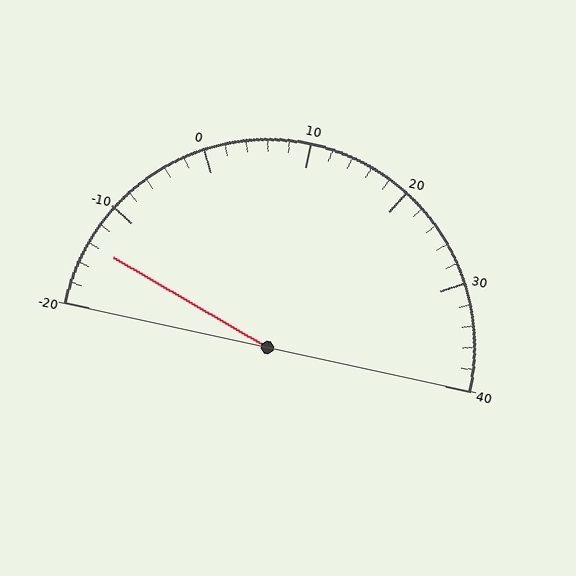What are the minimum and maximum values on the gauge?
The gauge ranges from -20 to 40.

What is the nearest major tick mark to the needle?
The nearest major tick mark is -10.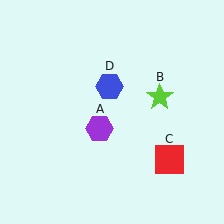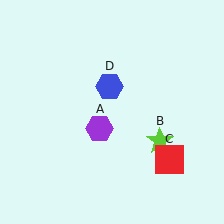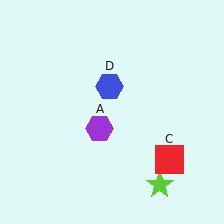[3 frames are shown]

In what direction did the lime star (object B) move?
The lime star (object B) moved down.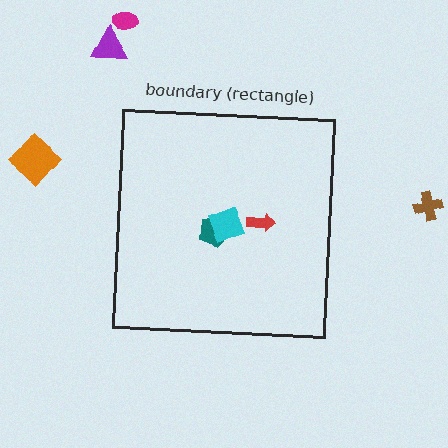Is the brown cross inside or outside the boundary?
Outside.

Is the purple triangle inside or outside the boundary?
Outside.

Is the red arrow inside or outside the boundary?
Inside.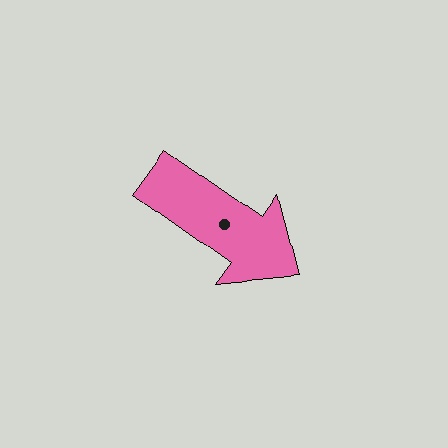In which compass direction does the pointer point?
Southeast.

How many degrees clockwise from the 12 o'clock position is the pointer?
Approximately 125 degrees.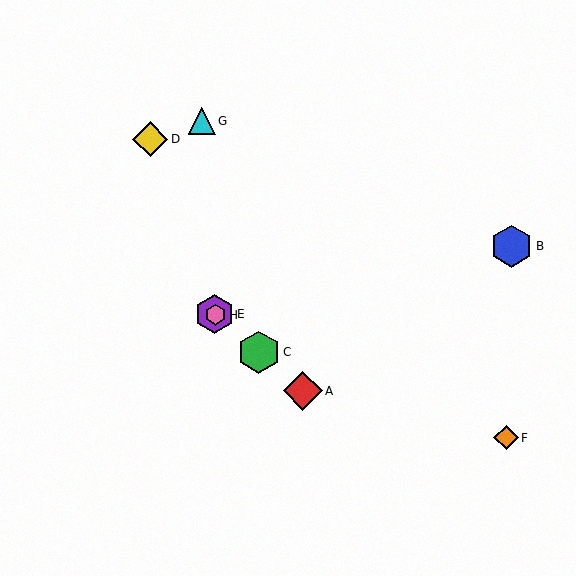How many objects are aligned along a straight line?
4 objects (A, C, E, H) are aligned along a straight line.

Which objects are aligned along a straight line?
Objects A, C, E, H are aligned along a straight line.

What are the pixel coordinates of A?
Object A is at (303, 391).